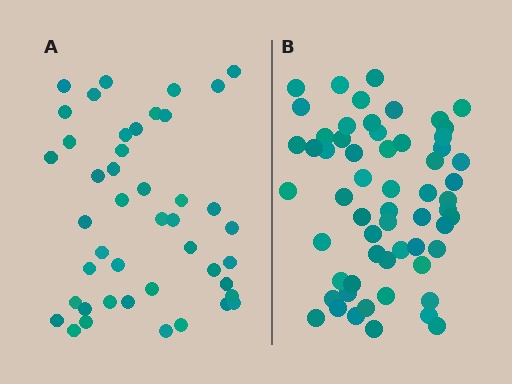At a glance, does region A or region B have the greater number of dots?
Region B (the right region) has more dots.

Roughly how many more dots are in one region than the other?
Region B has approximately 15 more dots than region A.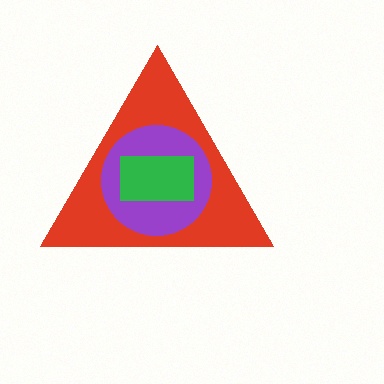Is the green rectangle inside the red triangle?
Yes.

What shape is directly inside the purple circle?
The green rectangle.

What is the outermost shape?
The red triangle.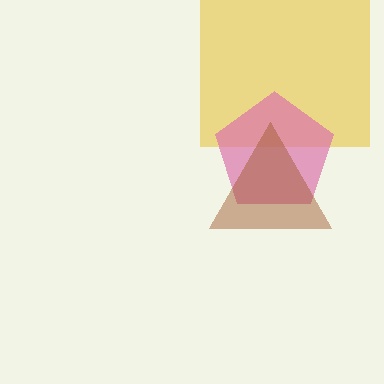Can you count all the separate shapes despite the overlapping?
Yes, there are 3 separate shapes.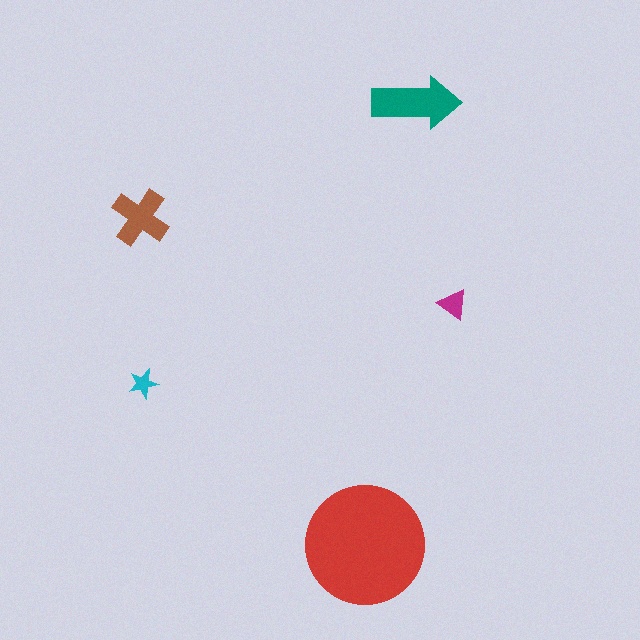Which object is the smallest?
The cyan star.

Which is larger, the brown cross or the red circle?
The red circle.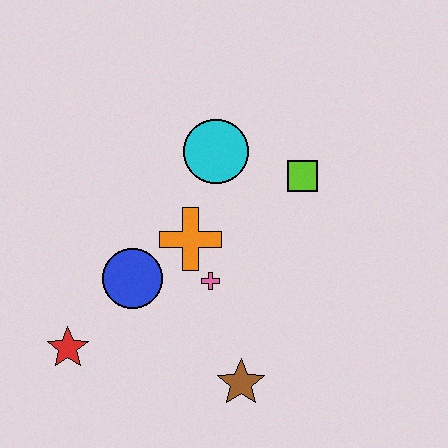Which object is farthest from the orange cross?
The red star is farthest from the orange cross.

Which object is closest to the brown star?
The pink cross is closest to the brown star.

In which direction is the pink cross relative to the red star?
The pink cross is to the right of the red star.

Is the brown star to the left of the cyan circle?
No